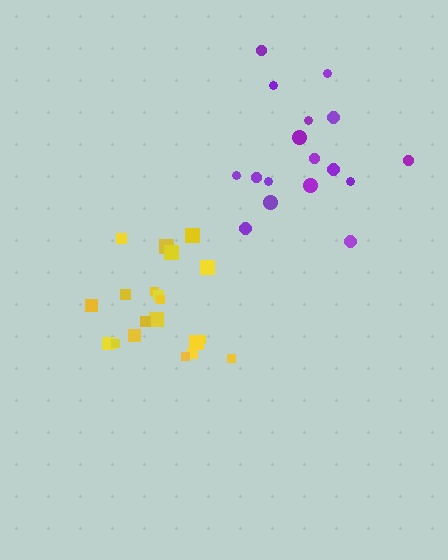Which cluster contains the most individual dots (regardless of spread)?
Yellow (20).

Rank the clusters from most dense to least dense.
yellow, purple.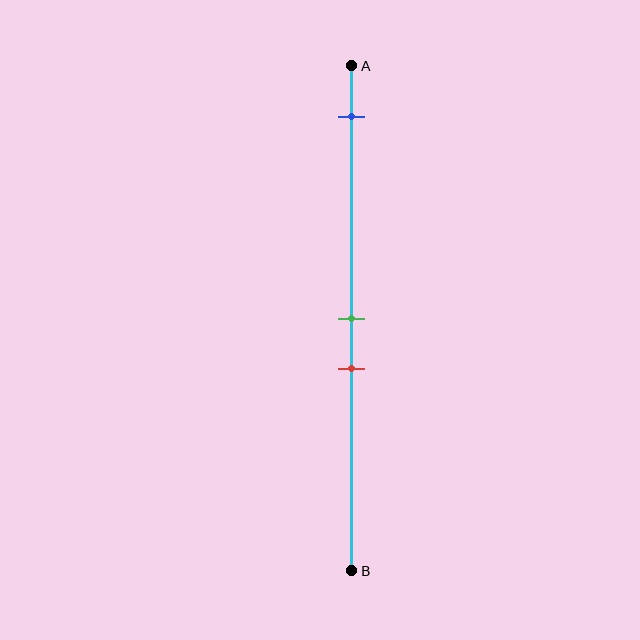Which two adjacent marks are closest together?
The green and red marks are the closest adjacent pair.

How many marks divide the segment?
There are 3 marks dividing the segment.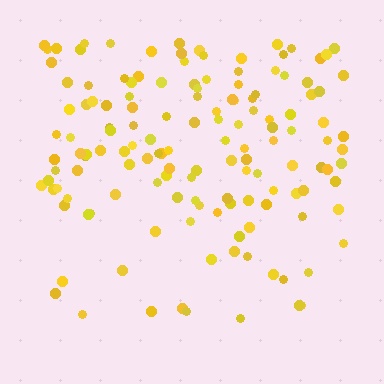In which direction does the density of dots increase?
From bottom to top, with the top side densest.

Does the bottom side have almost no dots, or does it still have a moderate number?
Still a moderate number, just noticeably fewer than the top.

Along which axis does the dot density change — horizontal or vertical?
Vertical.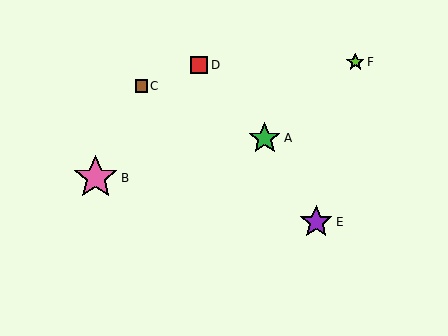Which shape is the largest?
The pink star (labeled B) is the largest.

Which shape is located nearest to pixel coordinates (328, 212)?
The purple star (labeled E) at (316, 222) is nearest to that location.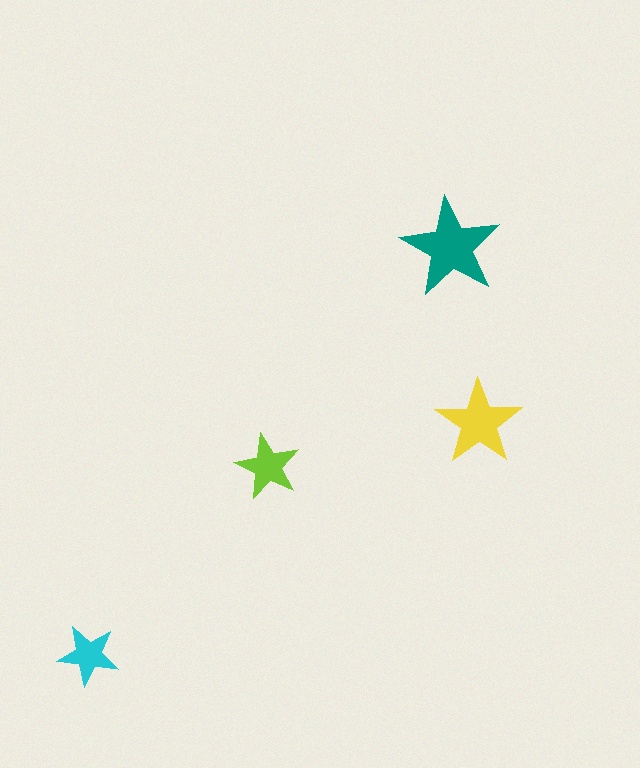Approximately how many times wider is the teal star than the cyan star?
About 1.5 times wider.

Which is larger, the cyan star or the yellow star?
The yellow one.